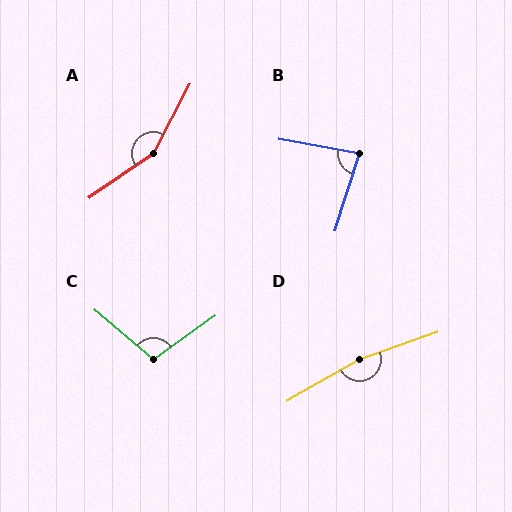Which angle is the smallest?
B, at approximately 83 degrees.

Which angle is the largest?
D, at approximately 169 degrees.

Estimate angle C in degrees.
Approximately 104 degrees.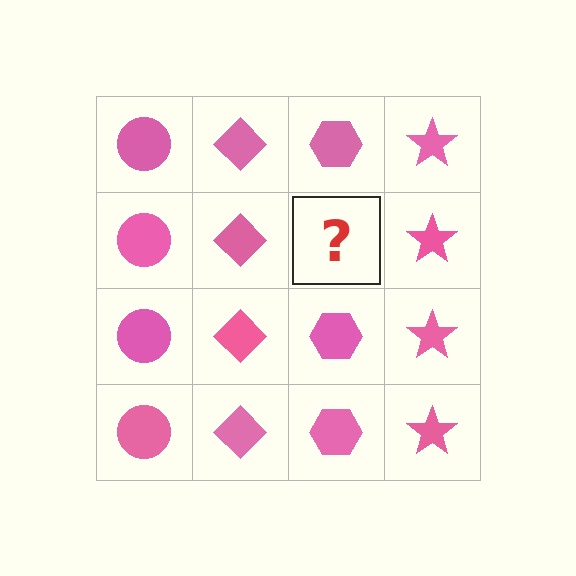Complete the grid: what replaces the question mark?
The question mark should be replaced with a pink hexagon.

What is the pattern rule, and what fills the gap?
The rule is that each column has a consistent shape. The gap should be filled with a pink hexagon.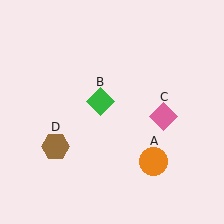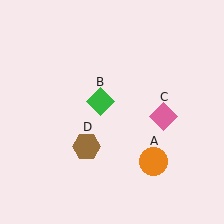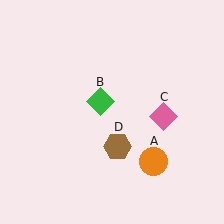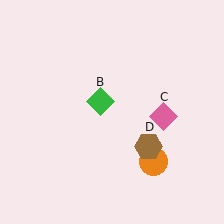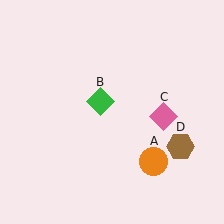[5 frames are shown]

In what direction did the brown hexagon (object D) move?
The brown hexagon (object D) moved right.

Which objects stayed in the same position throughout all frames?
Orange circle (object A) and green diamond (object B) and pink diamond (object C) remained stationary.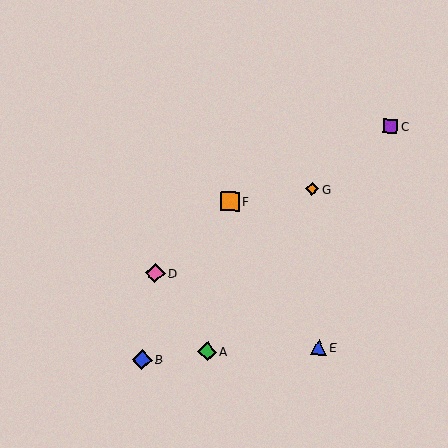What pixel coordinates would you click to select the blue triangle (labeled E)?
Click at (319, 347) to select the blue triangle E.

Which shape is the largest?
The blue diamond (labeled B) is the largest.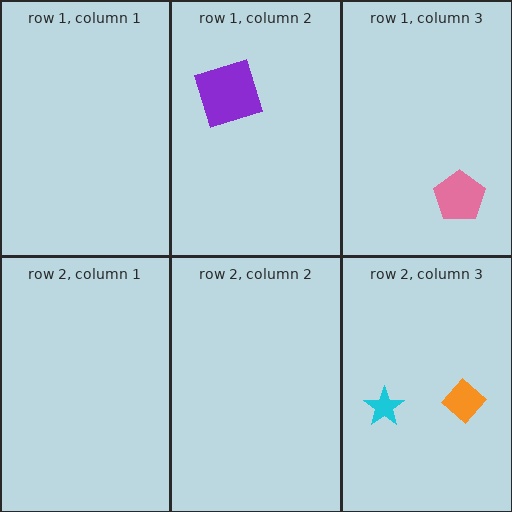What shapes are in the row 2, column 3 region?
The cyan star, the orange diamond.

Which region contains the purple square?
The row 1, column 2 region.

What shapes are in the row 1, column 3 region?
The pink pentagon.